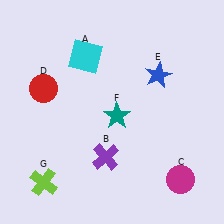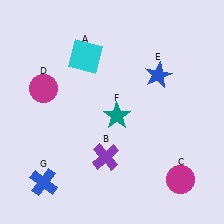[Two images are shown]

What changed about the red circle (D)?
In Image 1, D is red. In Image 2, it changed to magenta.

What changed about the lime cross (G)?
In Image 1, G is lime. In Image 2, it changed to blue.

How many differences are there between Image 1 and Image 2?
There are 2 differences between the two images.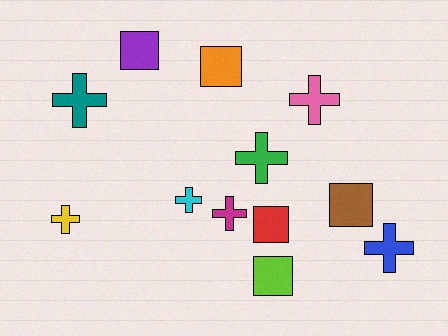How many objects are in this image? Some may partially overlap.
There are 12 objects.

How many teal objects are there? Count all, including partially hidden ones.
There is 1 teal object.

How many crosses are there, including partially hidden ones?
There are 7 crosses.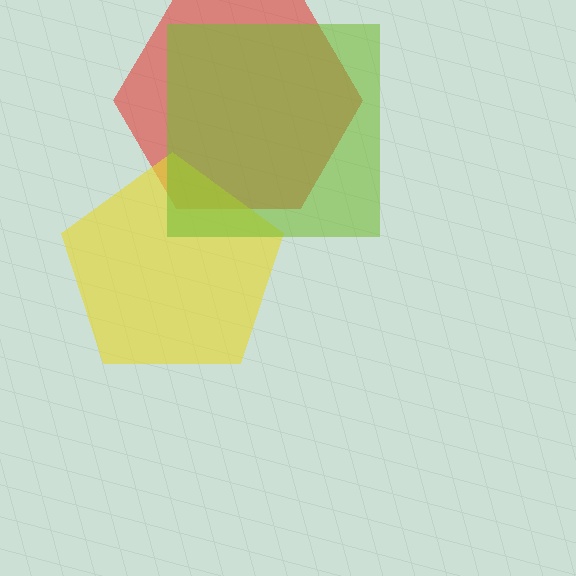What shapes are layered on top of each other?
The layered shapes are: a red hexagon, a yellow pentagon, a lime square.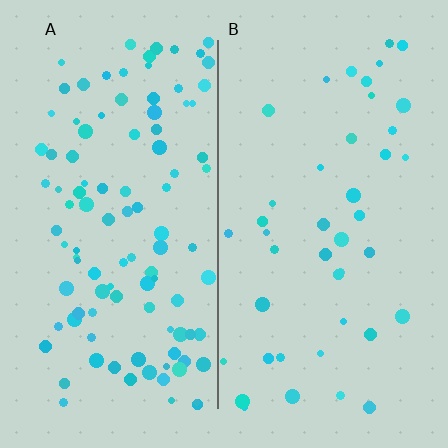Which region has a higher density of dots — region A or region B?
A (the left).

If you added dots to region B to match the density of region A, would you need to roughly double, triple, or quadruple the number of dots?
Approximately double.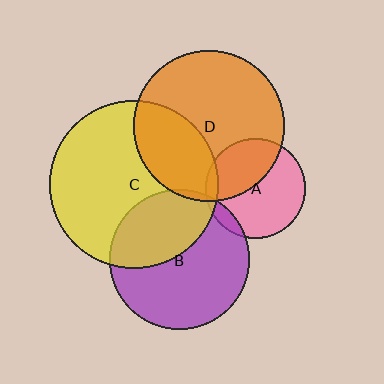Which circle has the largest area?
Circle C (yellow).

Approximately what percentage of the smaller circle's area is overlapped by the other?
Approximately 40%.